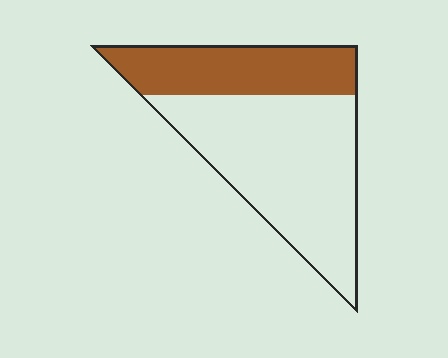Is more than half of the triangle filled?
No.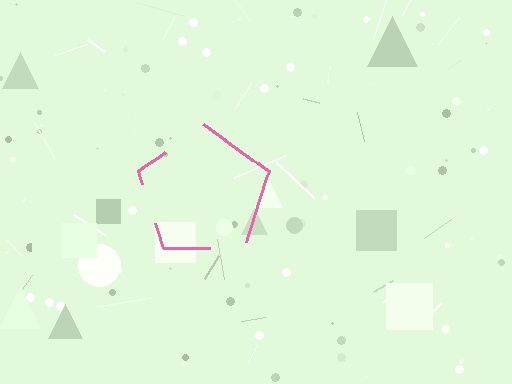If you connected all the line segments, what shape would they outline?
They would outline a pentagon.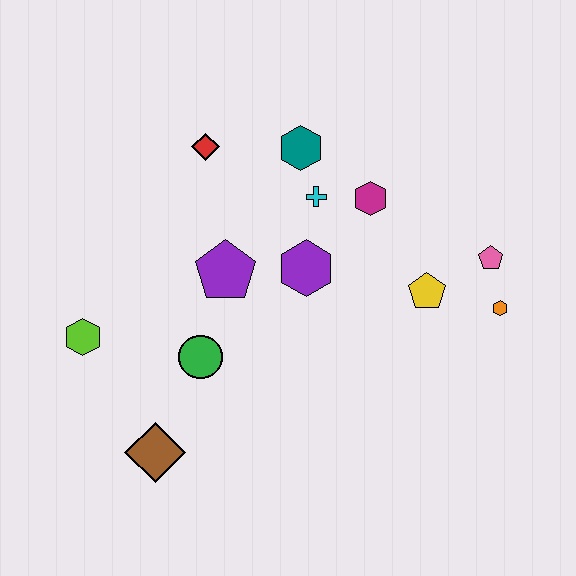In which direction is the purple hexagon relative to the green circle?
The purple hexagon is to the right of the green circle.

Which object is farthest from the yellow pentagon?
The lime hexagon is farthest from the yellow pentagon.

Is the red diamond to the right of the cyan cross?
No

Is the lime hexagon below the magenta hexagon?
Yes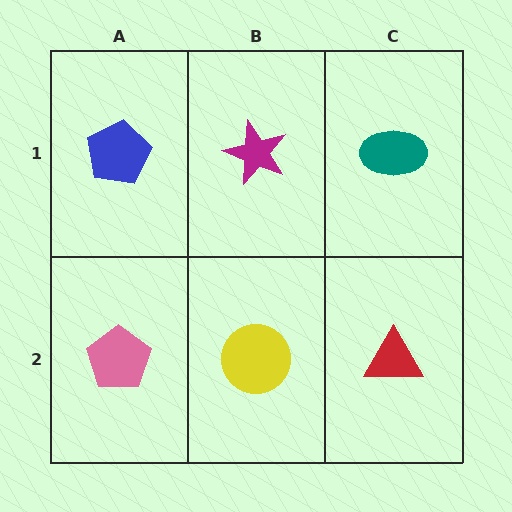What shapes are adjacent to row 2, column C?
A teal ellipse (row 1, column C), a yellow circle (row 2, column B).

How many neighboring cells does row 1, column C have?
2.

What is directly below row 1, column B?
A yellow circle.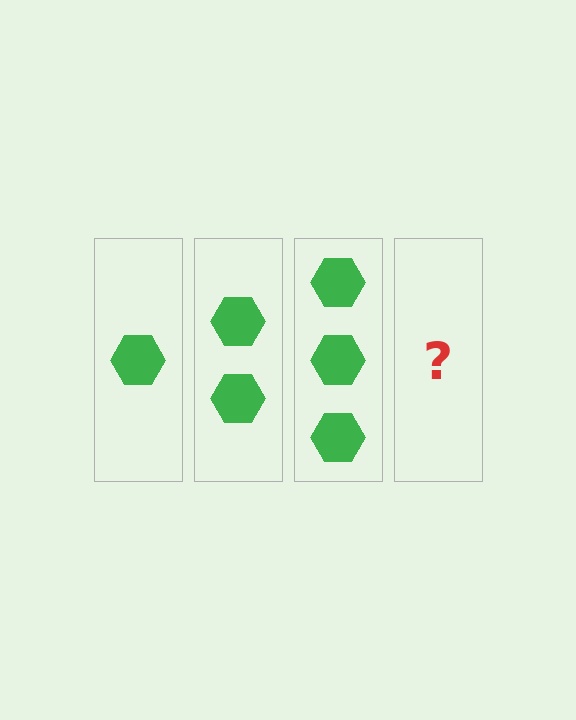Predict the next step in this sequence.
The next step is 4 hexagons.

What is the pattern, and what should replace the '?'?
The pattern is that each step adds one more hexagon. The '?' should be 4 hexagons.